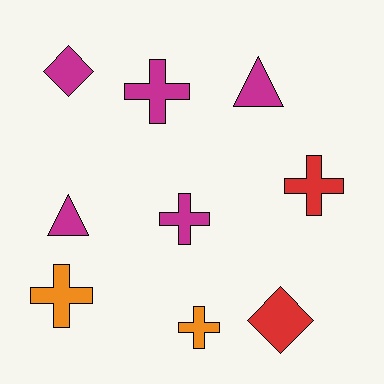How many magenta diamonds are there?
There is 1 magenta diamond.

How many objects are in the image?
There are 9 objects.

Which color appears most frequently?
Magenta, with 5 objects.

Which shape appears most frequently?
Cross, with 5 objects.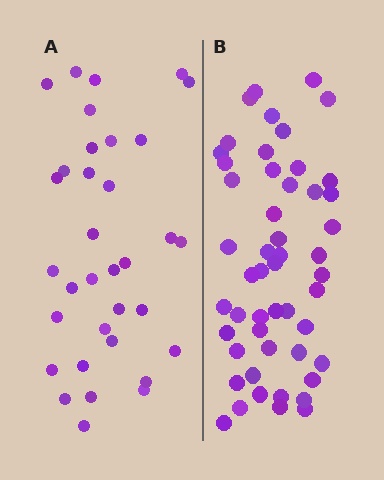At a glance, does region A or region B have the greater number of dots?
Region B (the right region) has more dots.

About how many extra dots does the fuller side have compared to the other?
Region B has approximately 15 more dots than region A.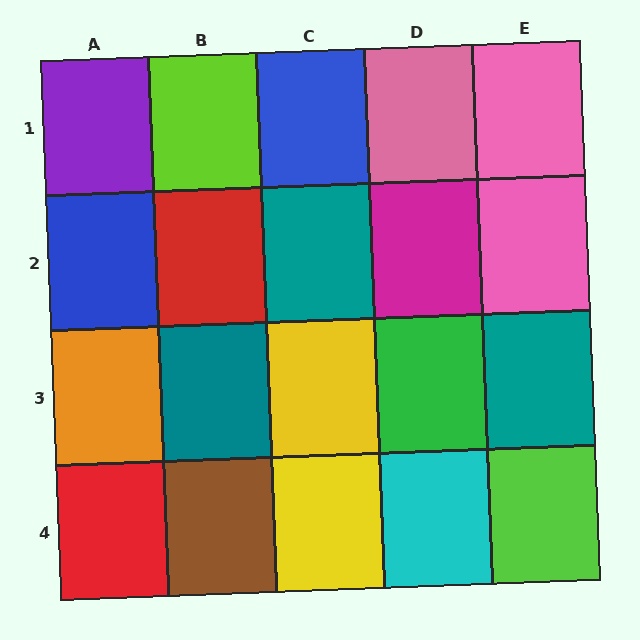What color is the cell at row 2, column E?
Pink.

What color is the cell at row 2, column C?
Teal.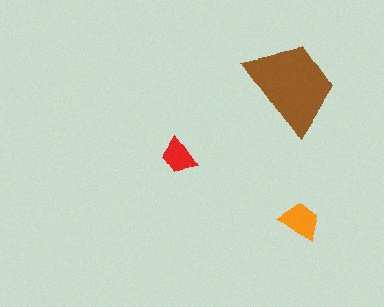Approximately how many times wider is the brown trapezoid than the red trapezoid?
About 2.5 times wider.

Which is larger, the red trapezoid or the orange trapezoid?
The orange one.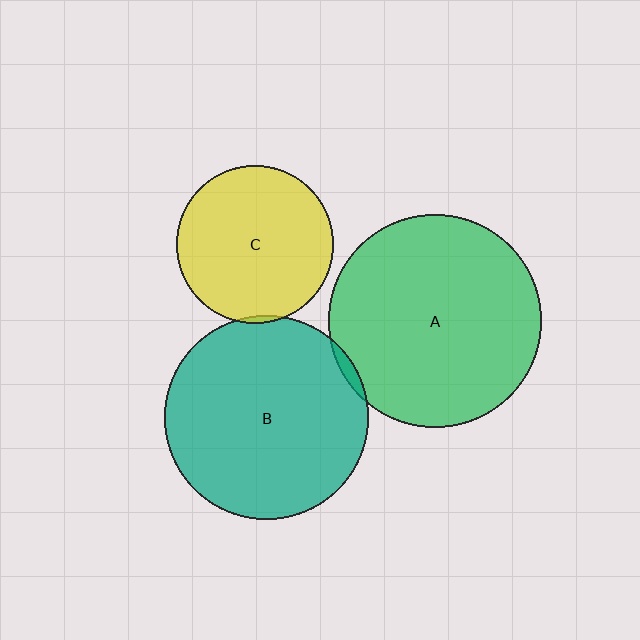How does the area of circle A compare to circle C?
Approximately 1.8 times.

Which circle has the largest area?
Circle A (green).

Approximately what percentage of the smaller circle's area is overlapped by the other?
Approximately 5%.